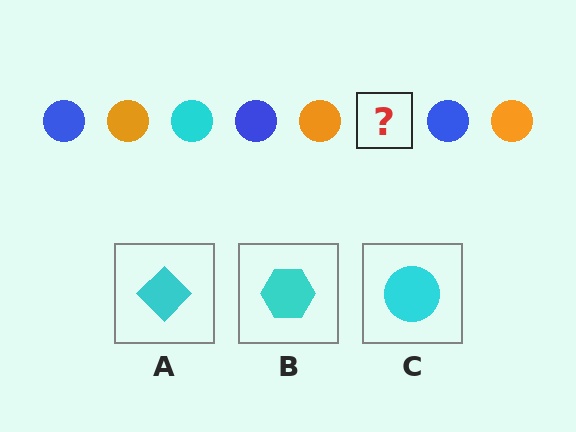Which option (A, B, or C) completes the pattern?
C.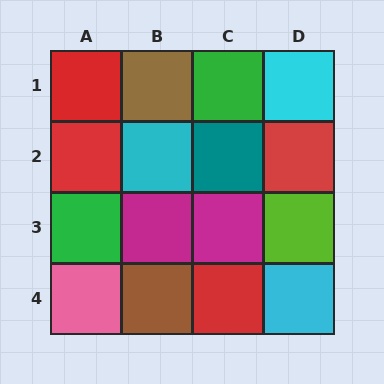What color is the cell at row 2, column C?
Teal.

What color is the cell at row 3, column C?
Magenta.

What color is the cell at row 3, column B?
Magenta.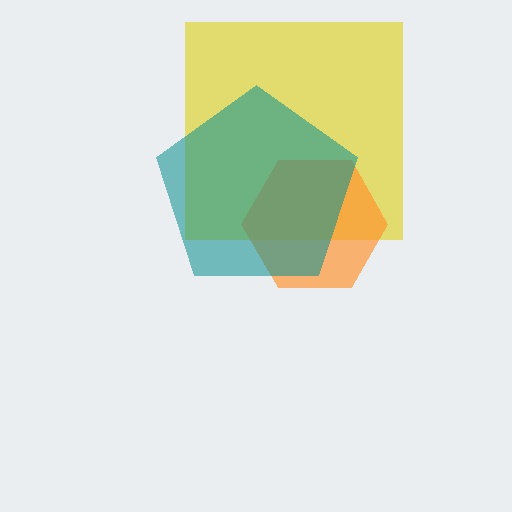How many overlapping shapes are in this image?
There are 3 overlapping shapes in the image.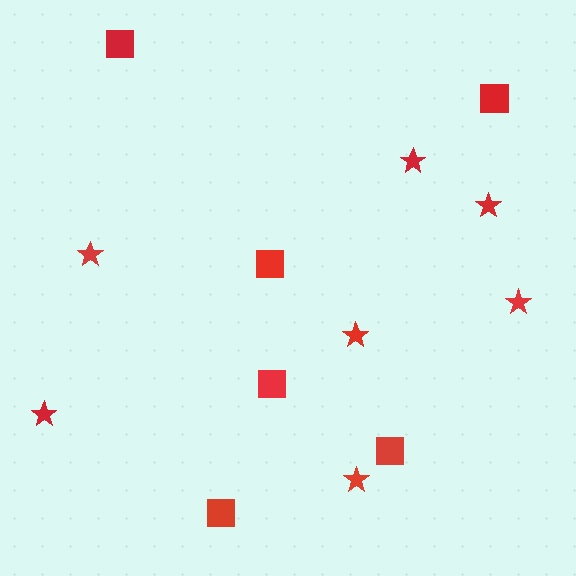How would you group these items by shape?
There are 2 groups: one group of squares (6) and one group of stars (7).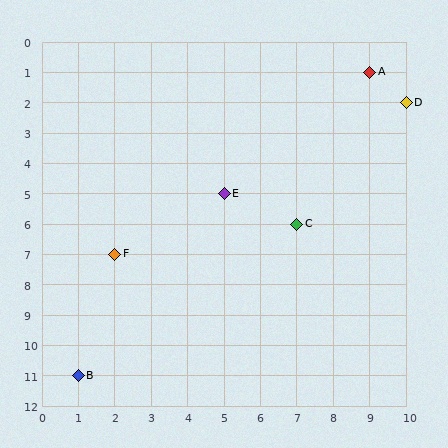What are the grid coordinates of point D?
Point D is at grid coordinates (10, 2).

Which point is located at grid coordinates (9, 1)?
Point A is at (9, 1).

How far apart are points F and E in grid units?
Points F and E are 3 columns and 2 rows apart (about 3.6 grid units diagonally).